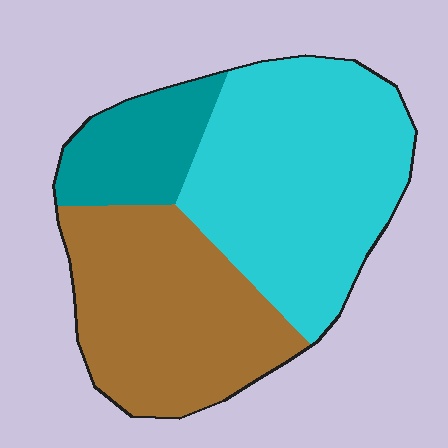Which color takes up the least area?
Teal, at roughly 15%.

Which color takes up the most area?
Cyan, at roughly 45%.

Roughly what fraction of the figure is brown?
Brown takes up about three eighths (3/8) of the figure.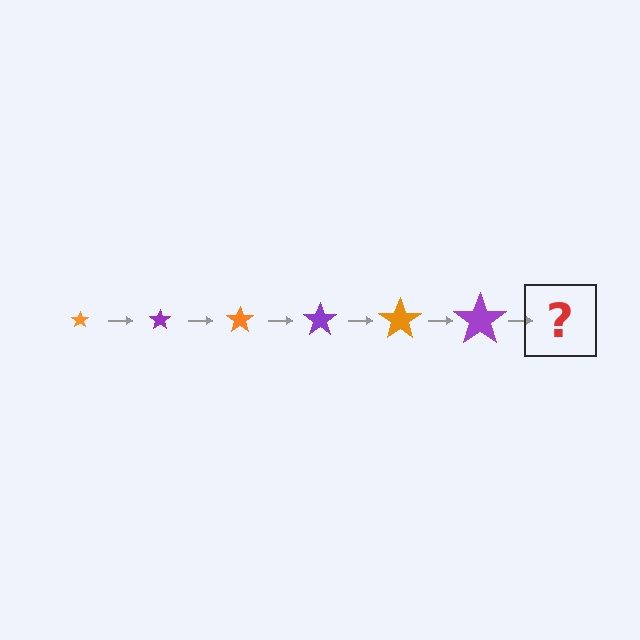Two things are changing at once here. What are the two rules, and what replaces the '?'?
The two rules are that the star grows larger each step and the color cycles through orange and purple. The '?' should be an orange star, larger than the previous one.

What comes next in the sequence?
The next element should be an orange star, larger than the previous one.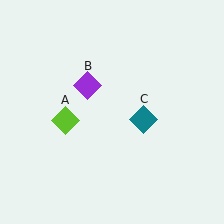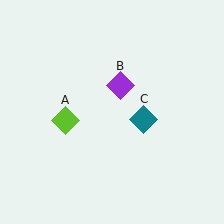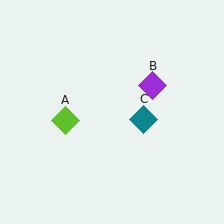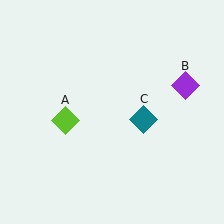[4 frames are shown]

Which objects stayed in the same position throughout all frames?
Lime diamond (object A) and teal diamond (object C) remained stationary.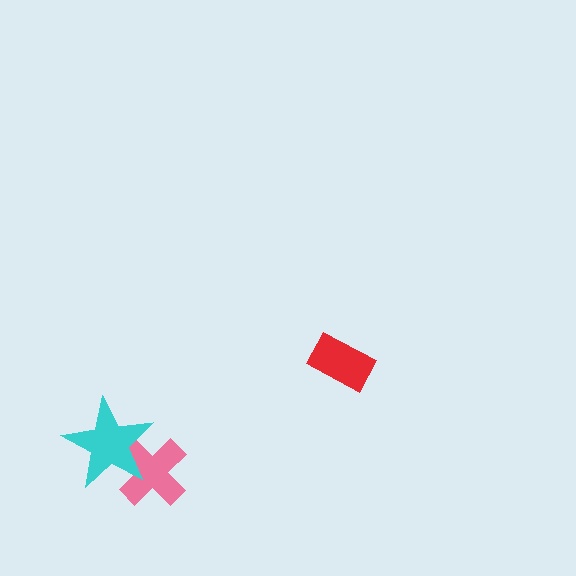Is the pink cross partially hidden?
Yes, it is partially covered by another shape.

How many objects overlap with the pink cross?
1 object overlaps with the pink cross.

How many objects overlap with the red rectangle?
0 objects overlap with the red rectangle.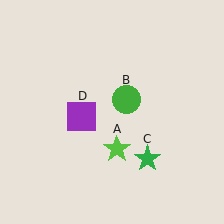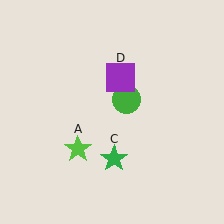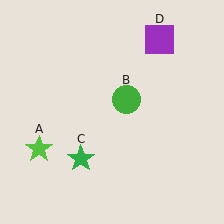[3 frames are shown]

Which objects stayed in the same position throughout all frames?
Green circle (object B) remained stationary.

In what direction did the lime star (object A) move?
The lime star (object A) moved left.